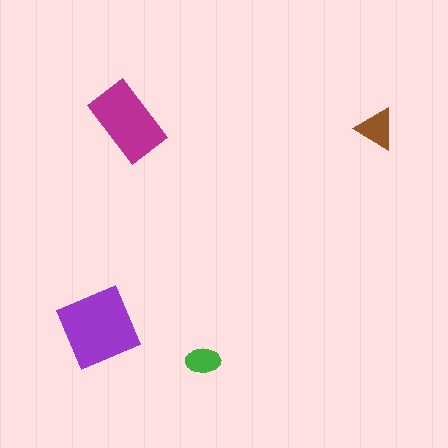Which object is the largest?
The purple diamond.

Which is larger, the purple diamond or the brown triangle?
The purple diamond.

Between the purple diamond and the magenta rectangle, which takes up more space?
The purple diamond.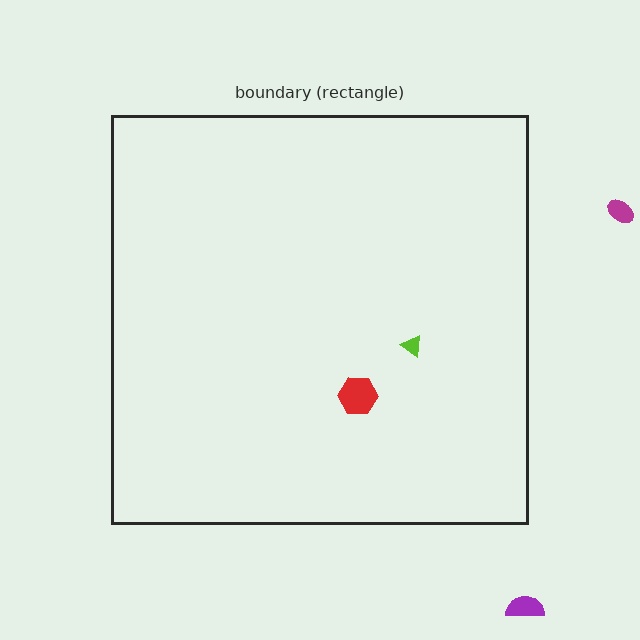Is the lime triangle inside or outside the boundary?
Inside.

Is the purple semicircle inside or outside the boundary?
Outside.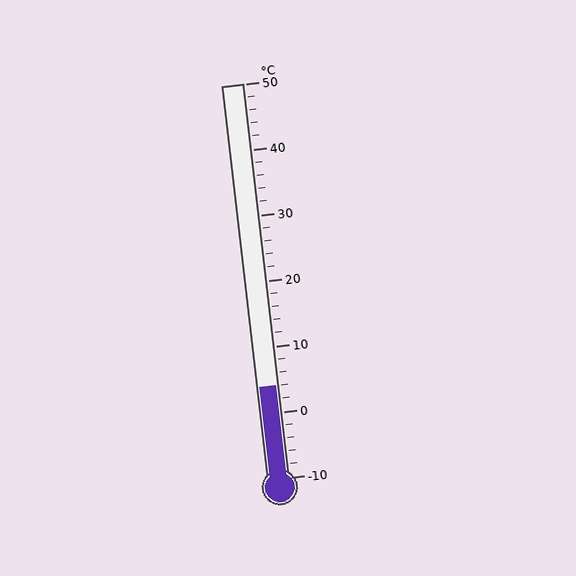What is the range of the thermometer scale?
The thermometer scale ranges from -10°C to 50°C.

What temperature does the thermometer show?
The thermometer shows approximately 4°C.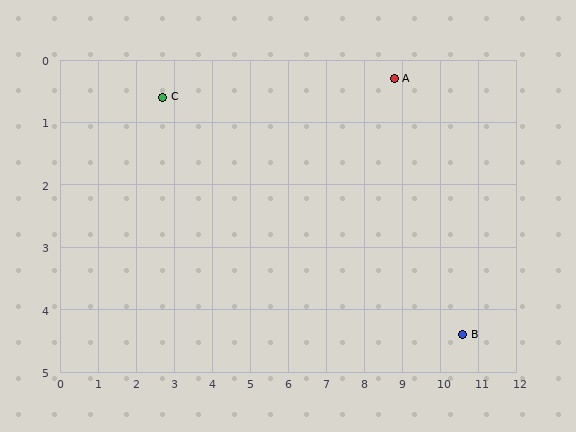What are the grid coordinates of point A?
Point A is at approximately (8.8, 0.3).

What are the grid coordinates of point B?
Point B is at approximately (10.6, 4.4).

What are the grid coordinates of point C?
Point C is at approximately (2.7, 0.6).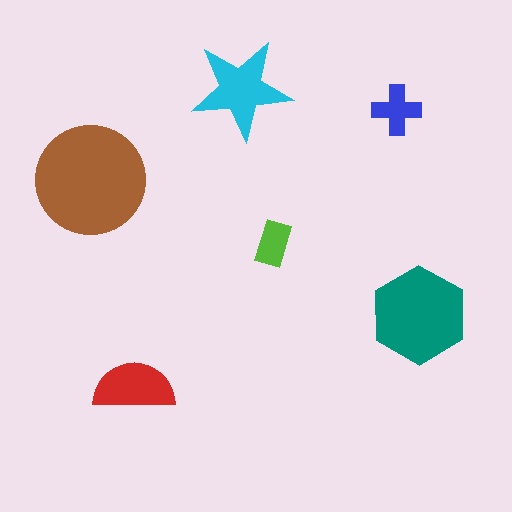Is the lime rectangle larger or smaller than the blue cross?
Smaller.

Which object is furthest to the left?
The brown circle is leftmost.